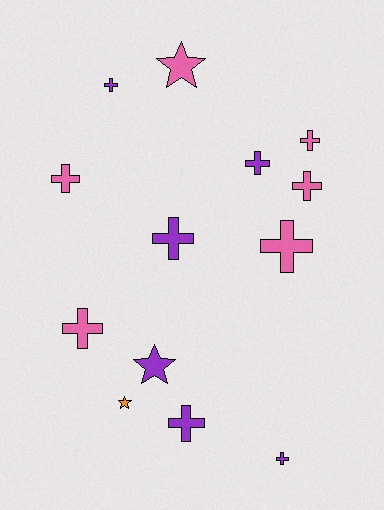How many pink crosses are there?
There are 5 pink crosses.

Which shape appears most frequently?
Cross, with 10 objects.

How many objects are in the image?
There are 13 objects.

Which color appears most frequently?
Pink, with 6 objects.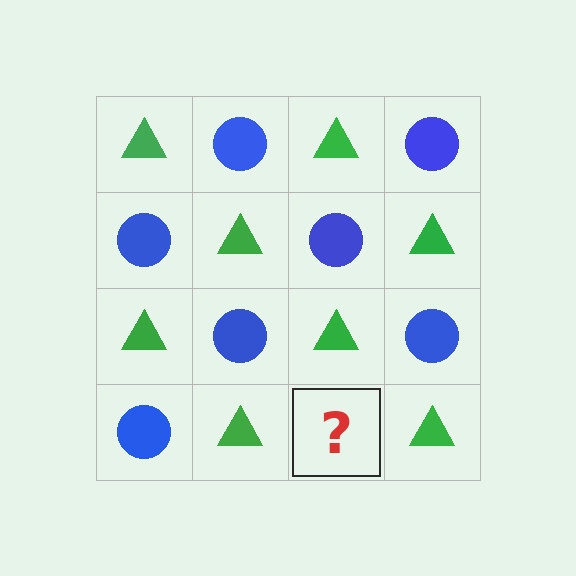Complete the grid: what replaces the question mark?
The question mark should be replaced with a blue circle.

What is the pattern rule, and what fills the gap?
The rule is that it alternates green triangle and blue circle in a checkerboard pattern. The gap should be filled with a blue circle.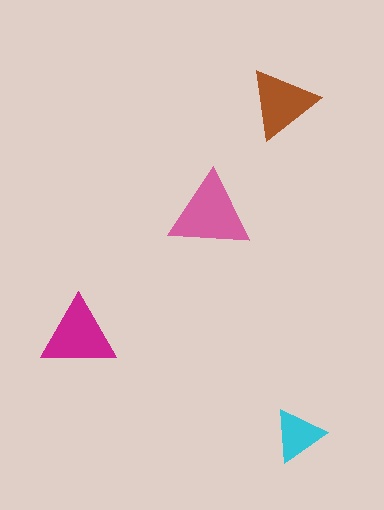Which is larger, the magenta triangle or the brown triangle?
The magenta one.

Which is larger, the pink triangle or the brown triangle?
The pink one.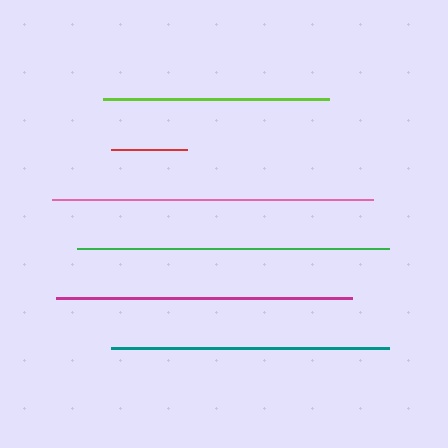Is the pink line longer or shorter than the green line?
The pink line is longer than the green line.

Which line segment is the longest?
The pink line is the longest at approximately 321 pixels.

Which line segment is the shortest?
The red line is the shortest at approximately 76 pixels.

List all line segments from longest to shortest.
From longest to shortest: pink, green, magenta, teal, lime, red.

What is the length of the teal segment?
The teal segment is approximately 279 pixels long.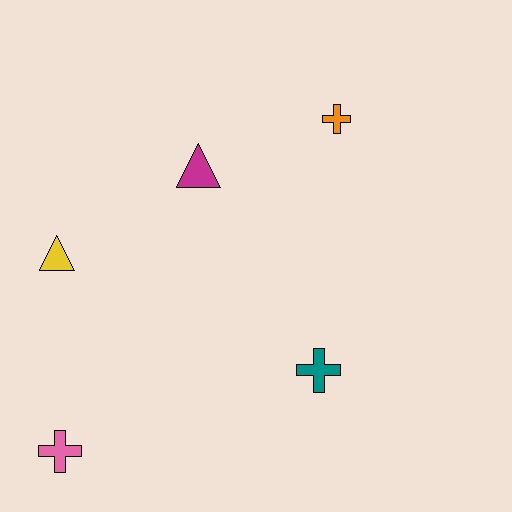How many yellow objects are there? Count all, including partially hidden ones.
There is 1 yellow object.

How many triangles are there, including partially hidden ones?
There are 2 triangles.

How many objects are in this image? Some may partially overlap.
There are 5 objects.